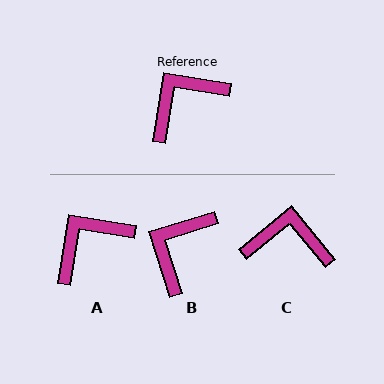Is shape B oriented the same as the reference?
No, it is off by about 27 degrees.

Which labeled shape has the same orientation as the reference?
A.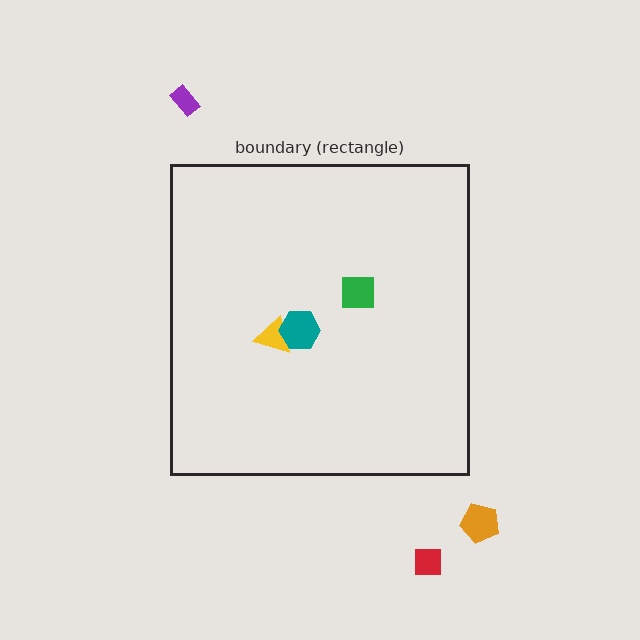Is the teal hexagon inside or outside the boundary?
Inside.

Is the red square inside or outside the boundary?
Outside.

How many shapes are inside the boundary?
3 inside, 3 outside.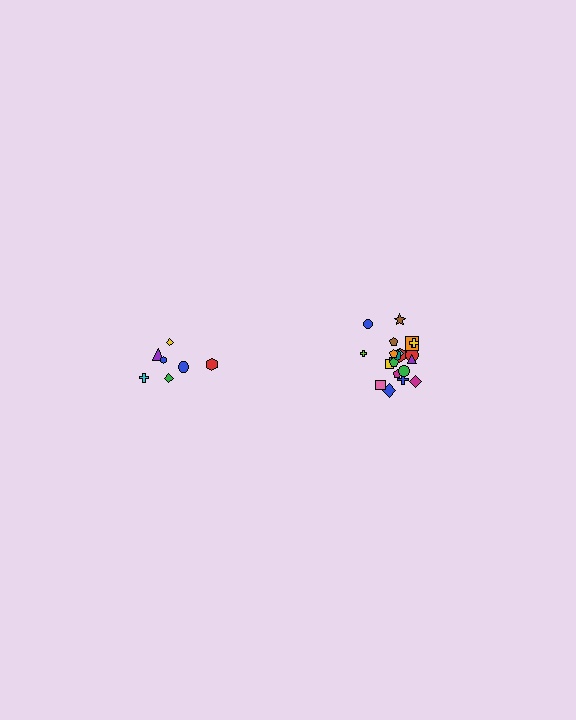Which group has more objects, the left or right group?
The right group.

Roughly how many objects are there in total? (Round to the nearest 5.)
Roughly 30 objects in total.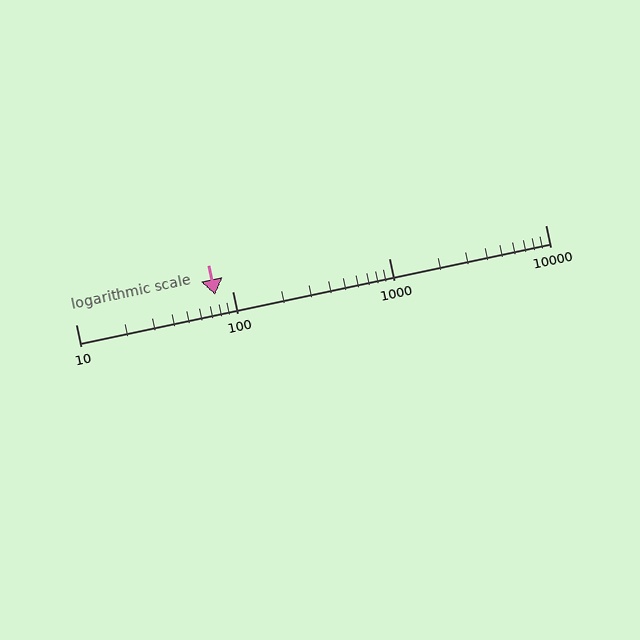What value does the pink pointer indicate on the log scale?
The pointer indicates approximately 78.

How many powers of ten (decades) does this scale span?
The scale spans 3 decades, from 10 to 10000.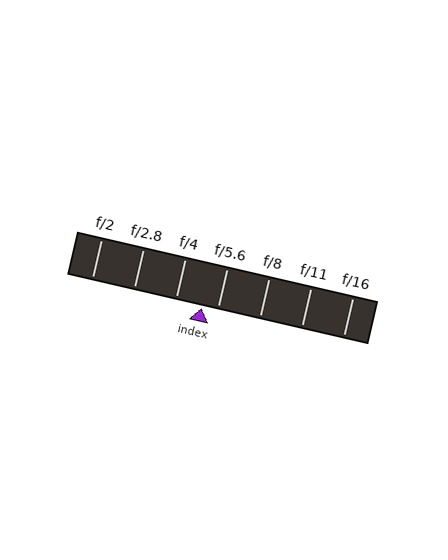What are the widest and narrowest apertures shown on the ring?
The widest aperture shown is f/2 and the narrowest is f/16.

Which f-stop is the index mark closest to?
The index mark is closest to f/5.6.